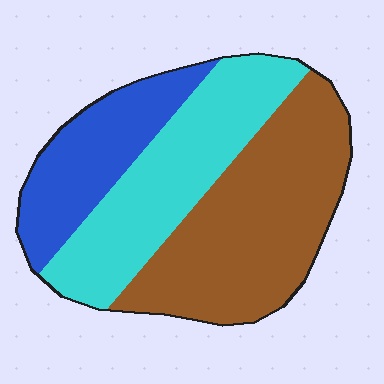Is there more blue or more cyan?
Cyan.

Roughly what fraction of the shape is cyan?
Cyan covers 34% of the shape.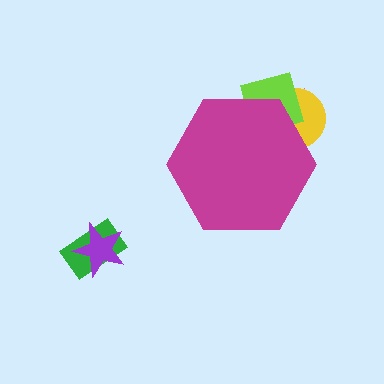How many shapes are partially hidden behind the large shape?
3 shapes are partially hidden.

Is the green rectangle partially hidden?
No, the green rectangle is fully visible.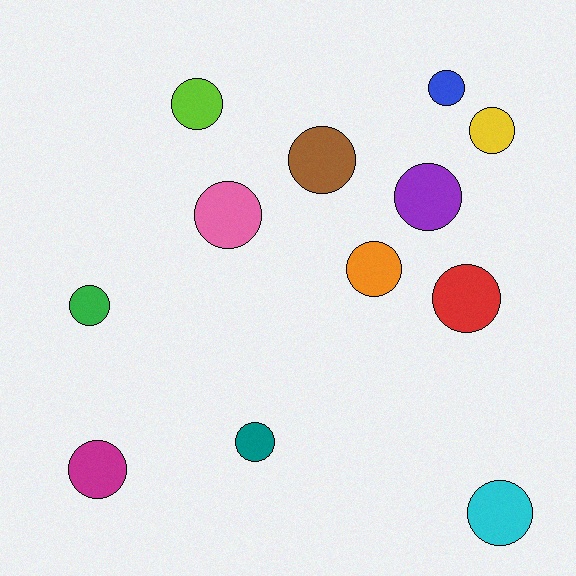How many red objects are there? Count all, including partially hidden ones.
There is 1 red object.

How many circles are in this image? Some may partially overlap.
There are 12 circles.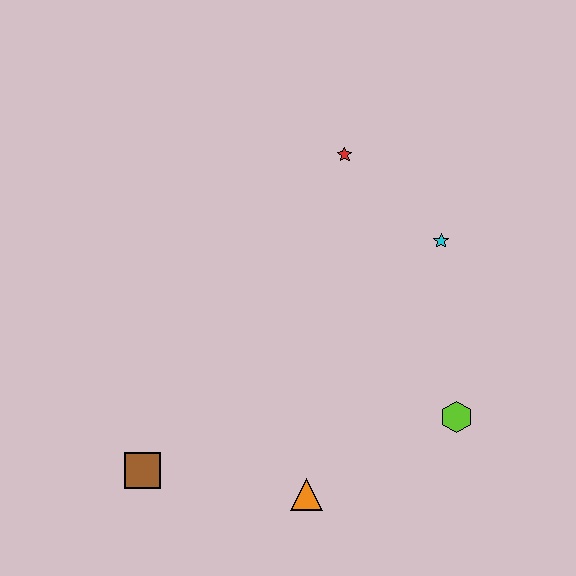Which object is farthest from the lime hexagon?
The brown square is farthest from the lime hexagon.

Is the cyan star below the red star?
Yes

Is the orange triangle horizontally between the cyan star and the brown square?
Yes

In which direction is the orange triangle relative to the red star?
The orange triangle is below the red star.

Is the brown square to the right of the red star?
No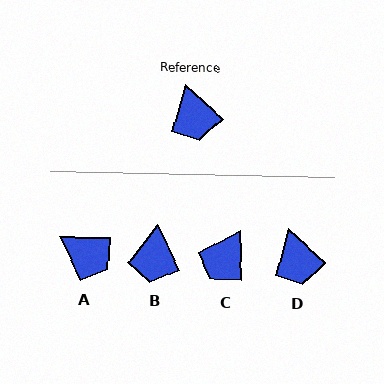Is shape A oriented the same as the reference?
No, it is off by about 42 degrees.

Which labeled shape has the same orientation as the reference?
D.